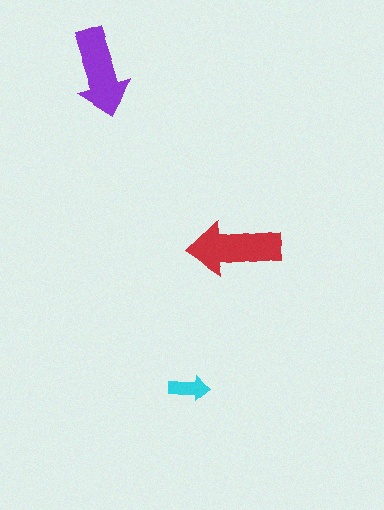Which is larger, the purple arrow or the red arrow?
The red one.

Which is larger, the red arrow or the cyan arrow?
The red one.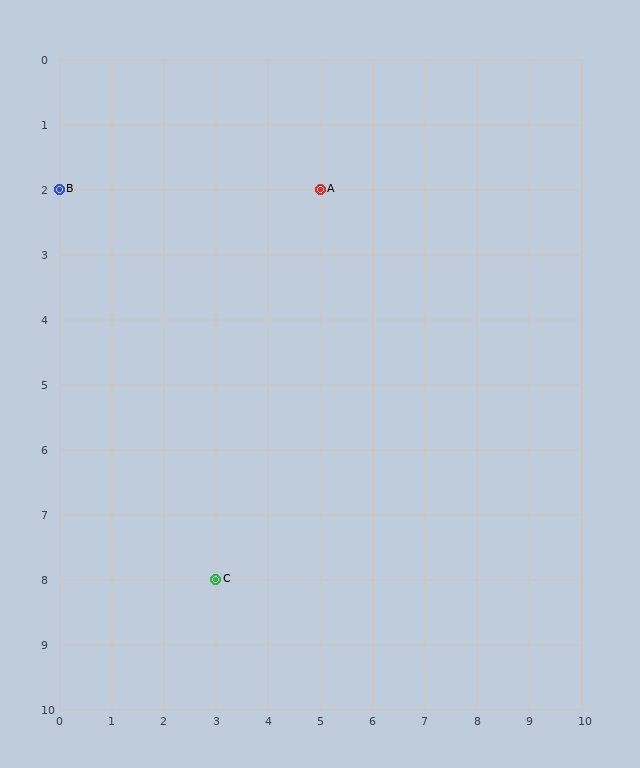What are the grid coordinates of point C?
Point C is at grid coordinates (3, 8).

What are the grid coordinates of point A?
Point A is at grid coordinates (5, 2).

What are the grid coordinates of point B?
Point B is at grid coordinates (0, 2).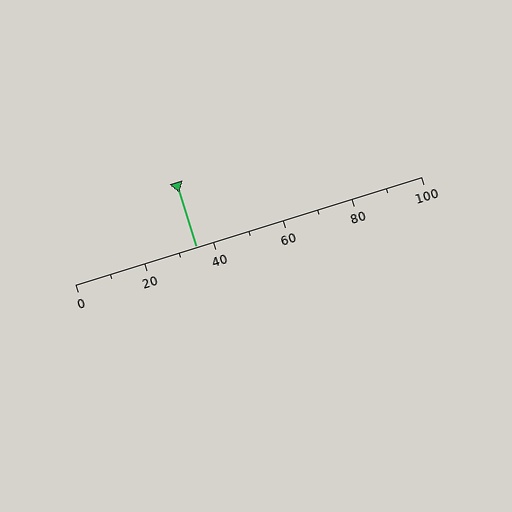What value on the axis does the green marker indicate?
The marker indicates approximately 35.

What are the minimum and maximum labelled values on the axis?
The axis runs from 0 to 100.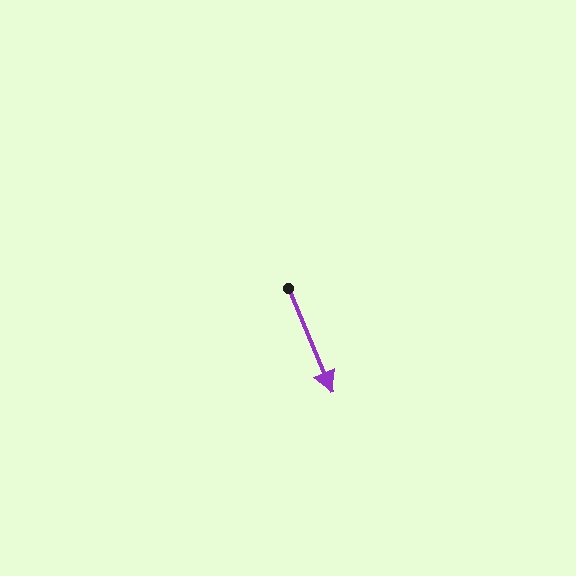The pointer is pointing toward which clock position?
Roughly 5 o'clock.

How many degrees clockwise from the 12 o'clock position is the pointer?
Approximately 157 degrees.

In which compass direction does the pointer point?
Southeast.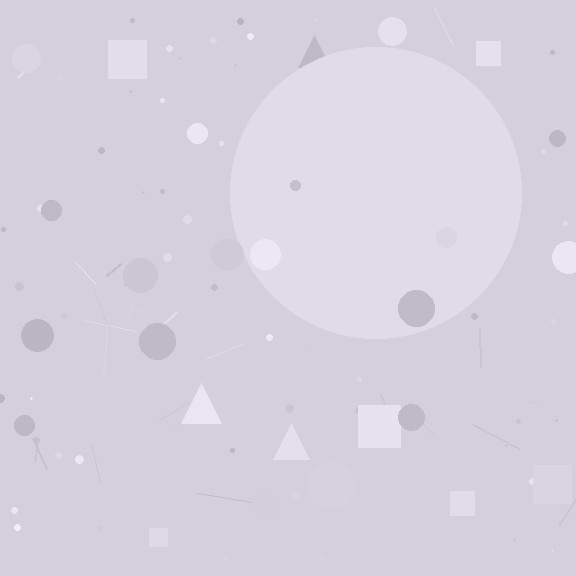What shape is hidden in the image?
A circle is hidden in the image.